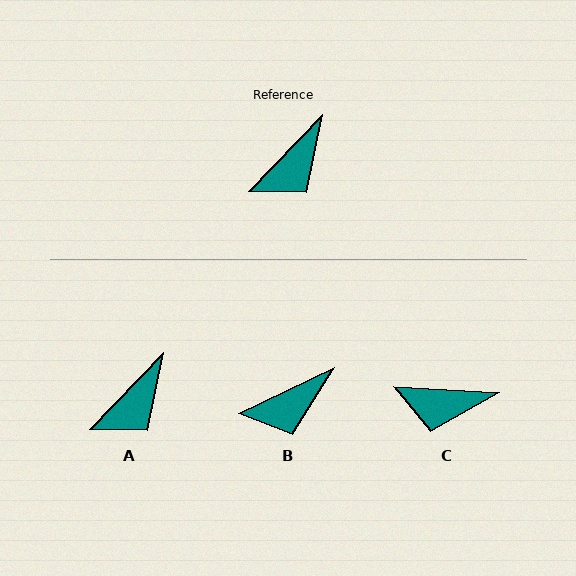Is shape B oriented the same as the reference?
No, it is off by about 21 degrees.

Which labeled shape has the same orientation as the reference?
A.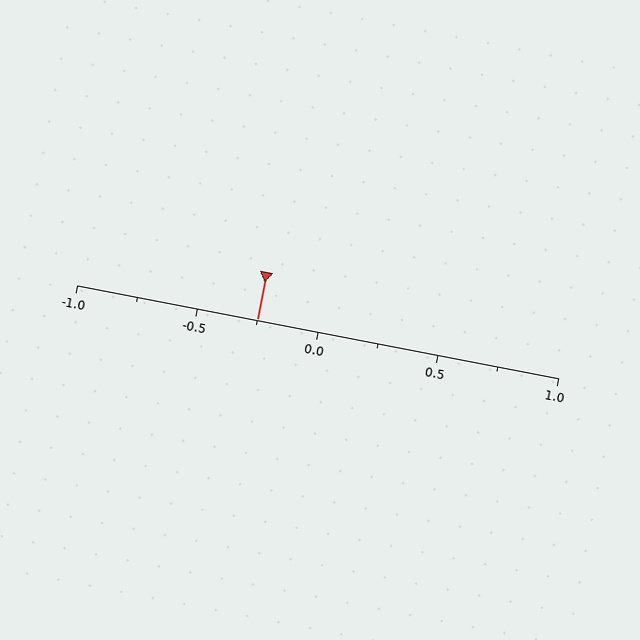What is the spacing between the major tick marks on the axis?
The major ticks are spaced 0.5 apart.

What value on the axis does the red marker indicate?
The marker indicates approximately -0.25.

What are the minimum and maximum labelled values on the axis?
The axis runs from -1.0 to 1.0.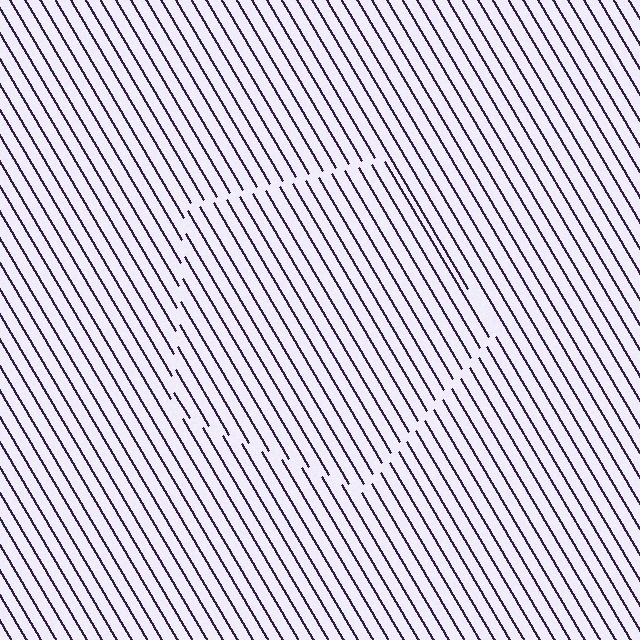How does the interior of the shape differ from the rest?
The interior of the shape contains the same grating, shifted by half a period — the contour is defined by the phase discontinuity where line-ends from the inner and outer gratings abut.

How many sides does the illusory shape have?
5 sides — the line-ends trace a pentagon.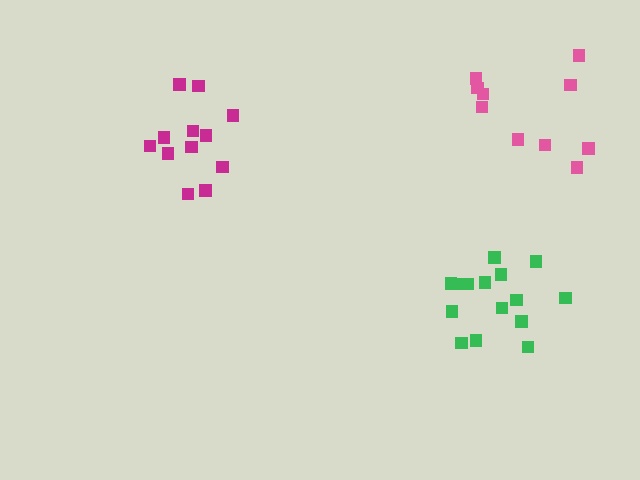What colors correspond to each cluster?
The clusters are colored: pink, magenta, green.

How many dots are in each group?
Group 1: 10 dots, Group 2: 12 dots, Group 3: 15 dots (37 total).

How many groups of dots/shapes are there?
There are 3 groups.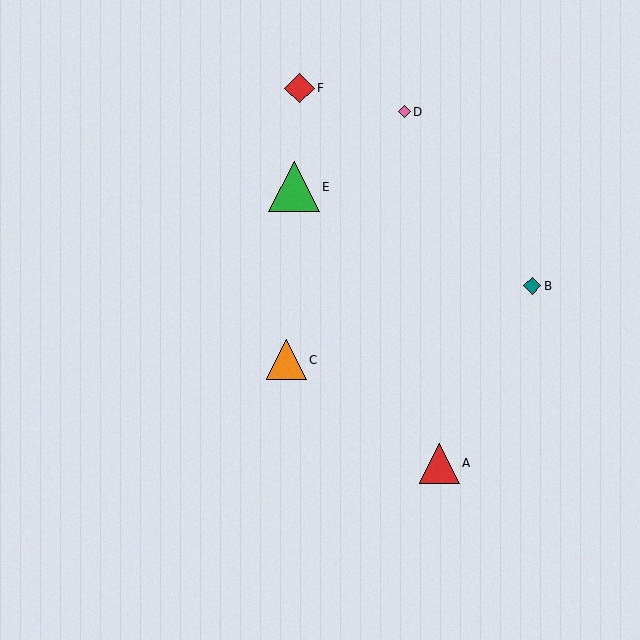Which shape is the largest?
The green triangle (labeled E) is the largest.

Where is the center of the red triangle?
The center of the red triangle is at (439, 463).